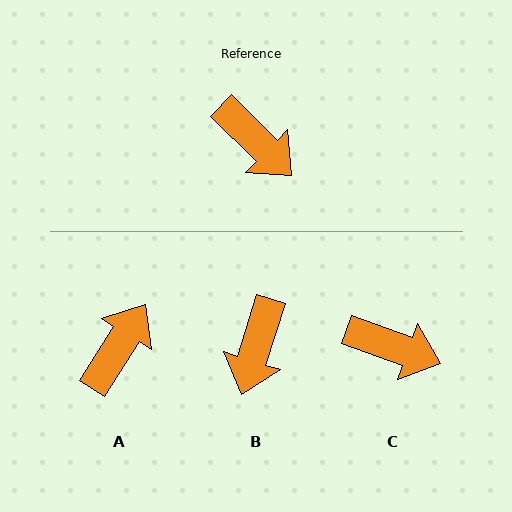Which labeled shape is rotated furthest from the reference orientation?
A, about 103 degrees away.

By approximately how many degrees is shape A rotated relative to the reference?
Approximately 103 degrees counter-clockwise.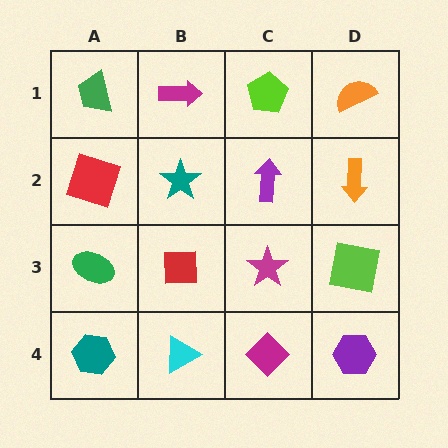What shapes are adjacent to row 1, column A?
A red square (row 2, column A), a magenta arrow (row 1, column B).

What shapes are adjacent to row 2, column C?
A lime pentagon (row 1, column C), a magenta star (row 3, column C), a teal star (row 2, column B), an orange arrow (row 2, column D).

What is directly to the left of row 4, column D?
A magenta diamond.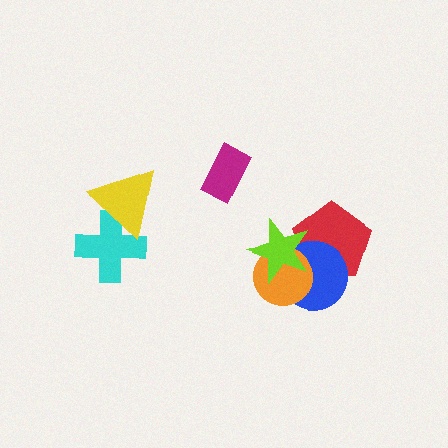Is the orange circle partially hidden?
Yes, it is partially covered by another shape.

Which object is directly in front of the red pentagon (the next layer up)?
The blue circle is directly in front of the red pentagon.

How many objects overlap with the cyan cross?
1 object overlaps with the cyan cross.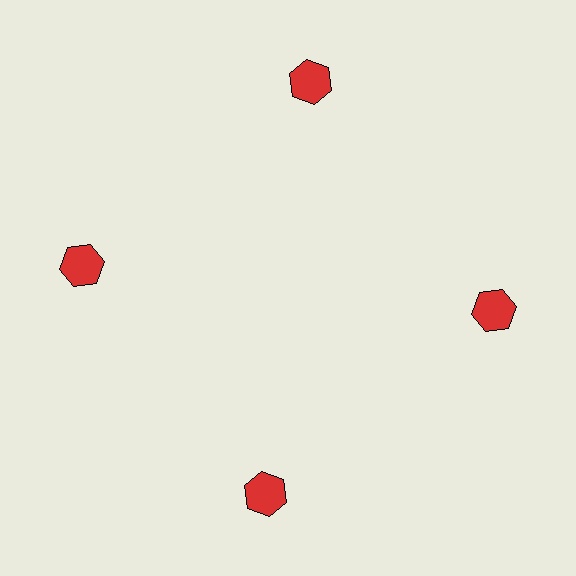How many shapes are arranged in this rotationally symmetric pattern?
There are 4 shapes, arranged in 4 groups of 1.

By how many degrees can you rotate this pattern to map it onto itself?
The pattern maps onto itself every 90 degrees of rotation.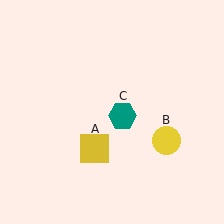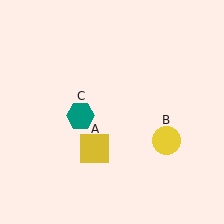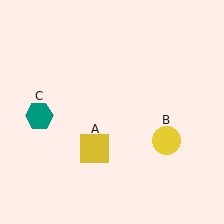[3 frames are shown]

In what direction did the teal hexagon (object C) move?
The teal hexagon (object C) moved left.